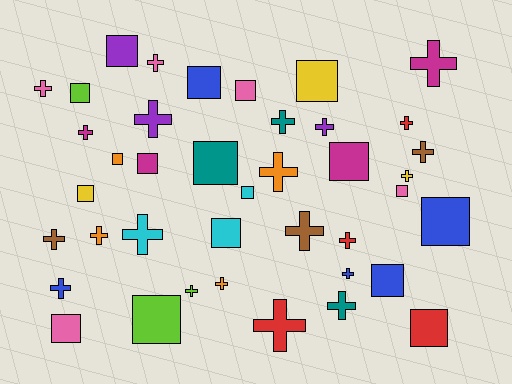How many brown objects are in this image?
There are 3 brown objects.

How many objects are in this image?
There are 40 objects.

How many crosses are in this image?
There are 22 crosses.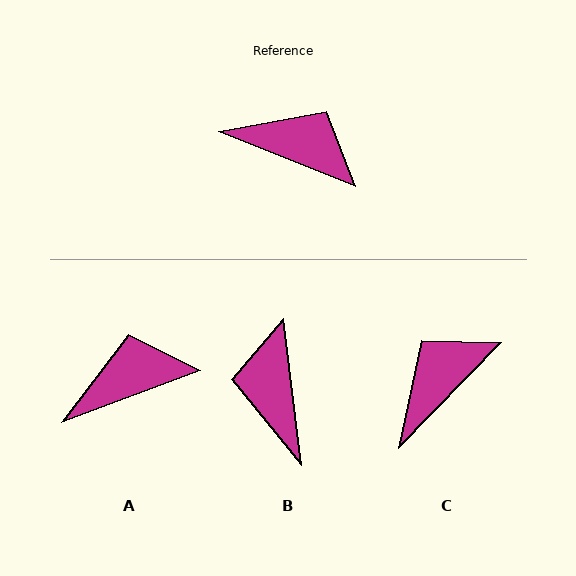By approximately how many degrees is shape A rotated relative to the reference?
Approximately 43 degrees counter-clockwise.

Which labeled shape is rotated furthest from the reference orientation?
B, about 119 degrees away.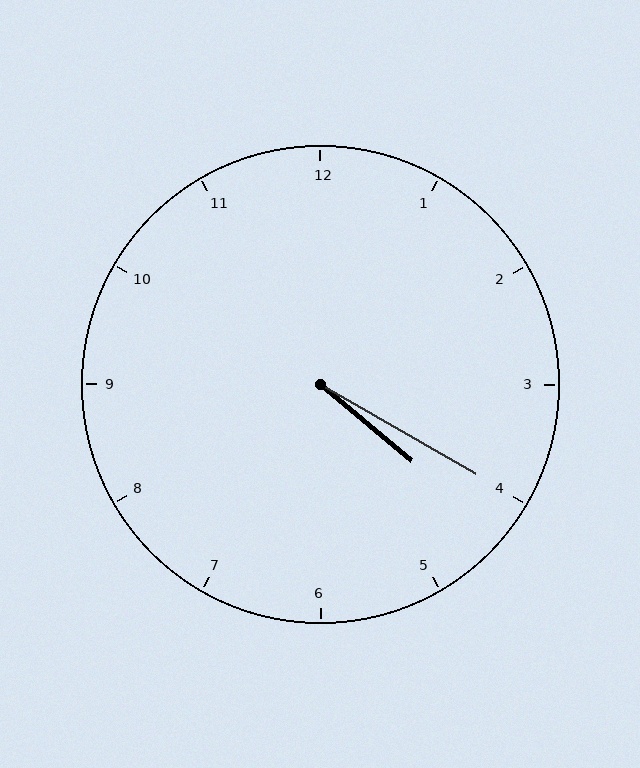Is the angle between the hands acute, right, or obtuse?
It is acute.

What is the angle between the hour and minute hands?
Approximately 10 degrees.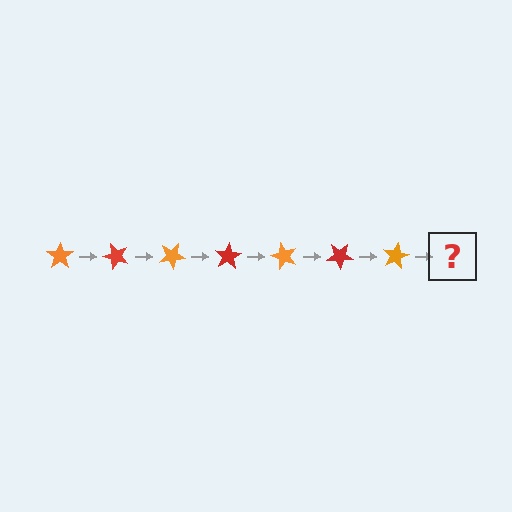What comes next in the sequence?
The next element should be a red star, rotated 350 degrees from the start.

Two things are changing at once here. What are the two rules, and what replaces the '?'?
The two rules are that it rotates 50 degrees each step and the color cycles through orange and red. The '?' should be a red star, rotated 350 degrees from the start.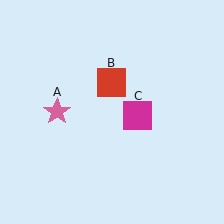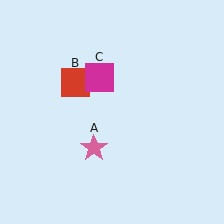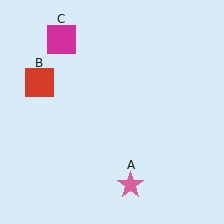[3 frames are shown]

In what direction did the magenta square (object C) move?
The magenta square (object C) moved up and to the left.